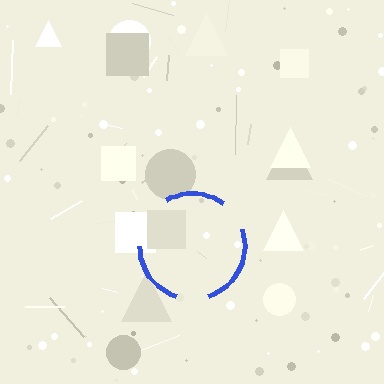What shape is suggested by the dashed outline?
The dashed outline suggests a circle.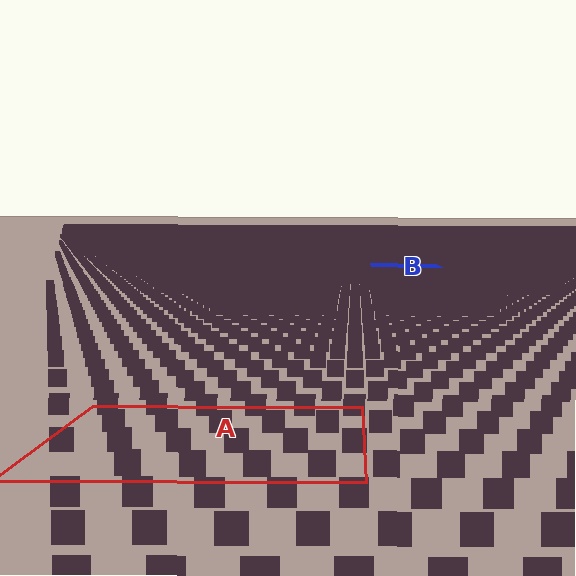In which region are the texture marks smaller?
The texture marks are smaller in region B, because it is farther away.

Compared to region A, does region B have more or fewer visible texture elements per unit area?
Region B has more texture elements per unit area — they are packed more densely because it is farther away.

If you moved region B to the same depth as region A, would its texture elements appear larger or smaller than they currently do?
They would appear larger. At a closer depth, the same texture elements are projected at a bigger on-screen size.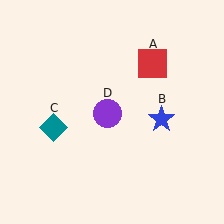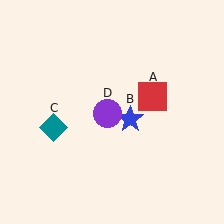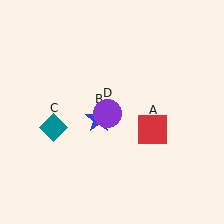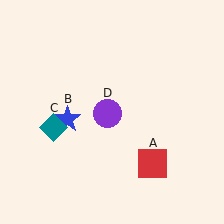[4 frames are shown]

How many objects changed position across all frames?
2 objects changed position: red square (object A), blue star (object B).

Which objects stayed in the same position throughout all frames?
Teal diamond (object C) and purple circle (object D) remained stationary.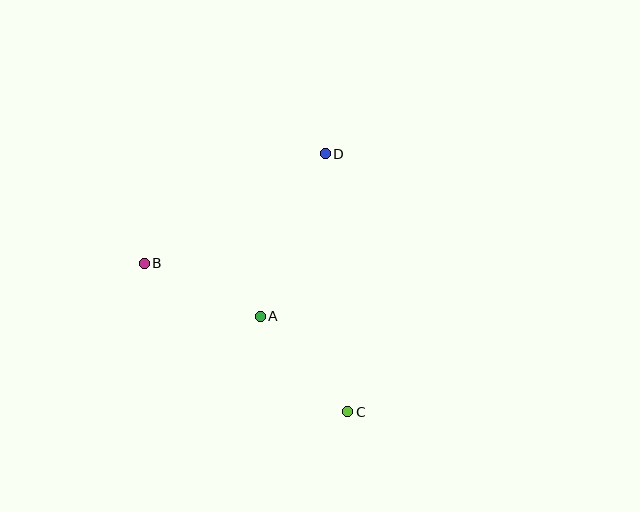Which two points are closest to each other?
Points A and B are closest to each other.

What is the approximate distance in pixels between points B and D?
The distance between B and D is approximately 211 pixels.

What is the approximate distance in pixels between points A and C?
The distance between A and C is approximately 129 pixels.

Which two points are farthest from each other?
Points C and D are farthest from each other.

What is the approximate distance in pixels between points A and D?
The distance between A and D is approximately 175 pixels.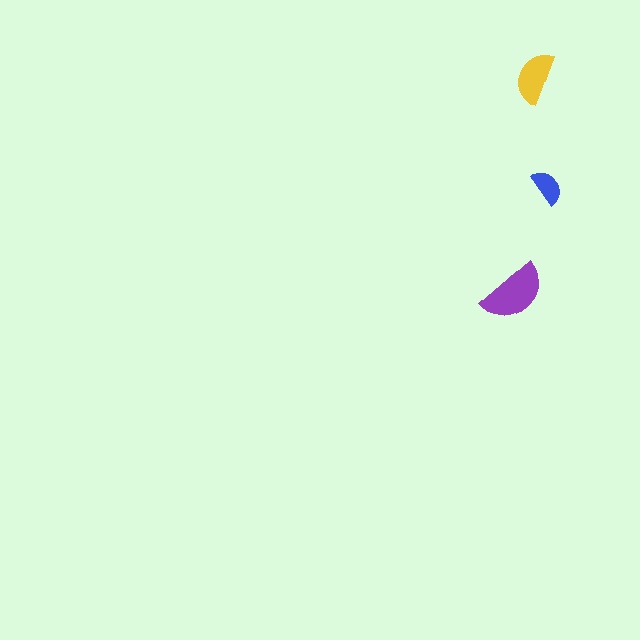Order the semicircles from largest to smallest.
the purple one, the yellow one, the blue one.